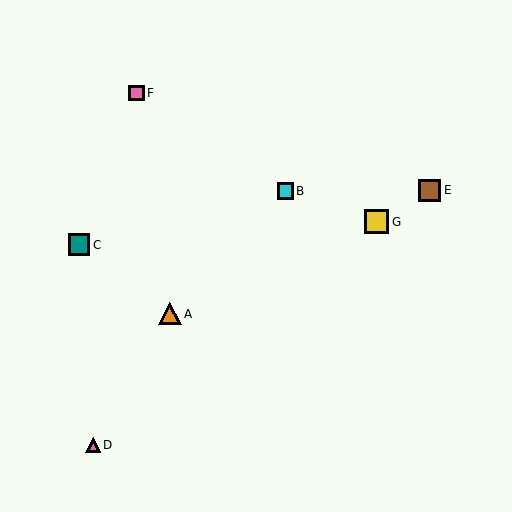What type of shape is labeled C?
Shape C is a teal square.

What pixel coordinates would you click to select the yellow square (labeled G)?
Click at (377, 222) to select the yellow square G.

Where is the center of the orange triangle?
The center of the orange triangle is at (170, 314).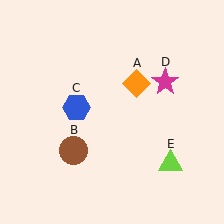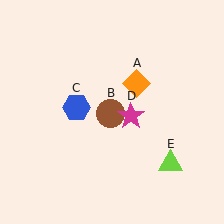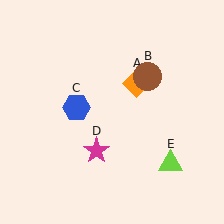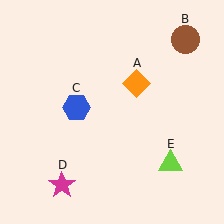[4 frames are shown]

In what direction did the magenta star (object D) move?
The magenta star (object D) moved down and to the left.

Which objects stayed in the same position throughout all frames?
Orange diamond (object A) and blue hexagon (object C) and lime triangle (object E) remained stationary.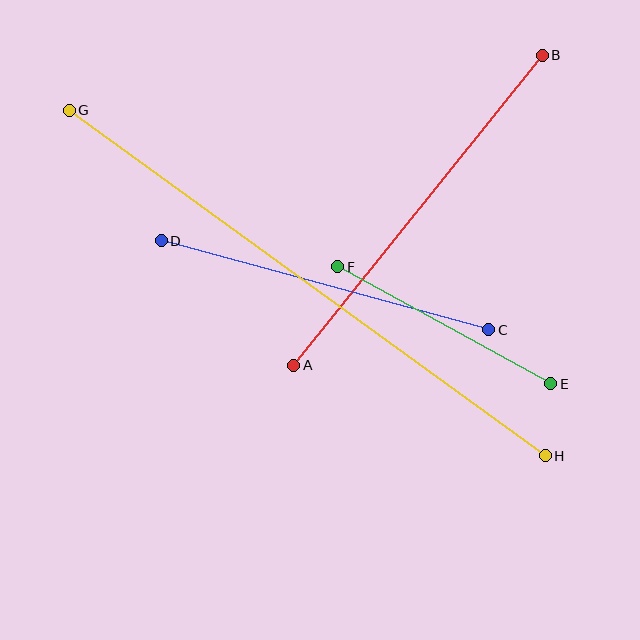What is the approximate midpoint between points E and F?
The midpoint is at approximately (444, 325) pixels.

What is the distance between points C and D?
The distance is approximately 339 pixels.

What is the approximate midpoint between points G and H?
The midpoint is at approximately (307, 283) pixels.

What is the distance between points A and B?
The distance is approximately 398 pixels.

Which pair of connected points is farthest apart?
Points G and H are farthest apart.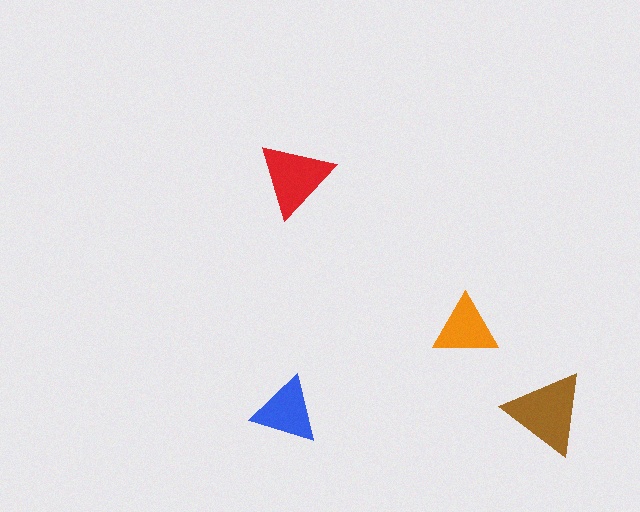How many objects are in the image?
There are 4 objects in the image.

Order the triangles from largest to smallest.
the brown one, the red one, the blue one, the orange one.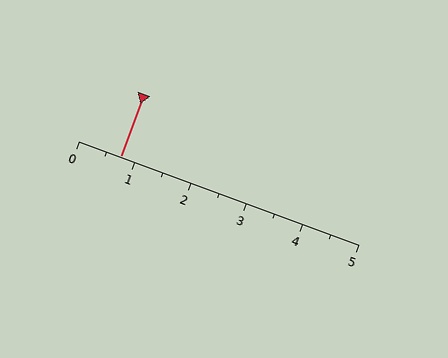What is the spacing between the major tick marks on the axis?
The major ticks are spaced 1 apart.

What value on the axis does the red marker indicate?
The marker indicates approximately 0.8.